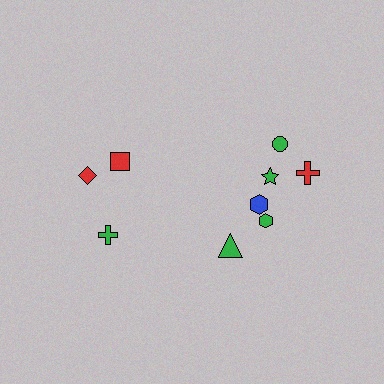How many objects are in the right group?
There are 6 objects.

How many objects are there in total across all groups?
There are 9 objects.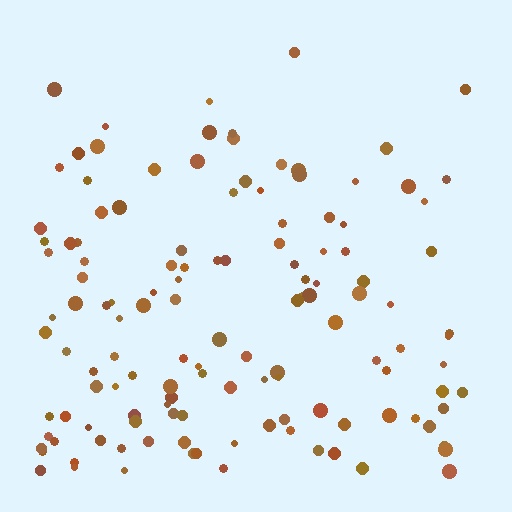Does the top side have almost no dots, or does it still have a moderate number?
Still a moderate number, just noticeably fewer than the bottom.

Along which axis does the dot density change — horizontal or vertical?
Vertical.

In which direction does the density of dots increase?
From top to bottom, with the bottom side densest.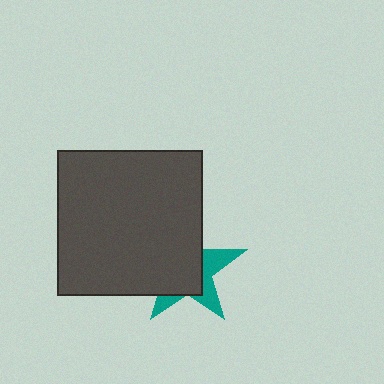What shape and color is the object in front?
The object in front is a dark gray square.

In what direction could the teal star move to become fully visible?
The teal star could move toward the lower-right. That would shift it out from behind the dark gray square entirely.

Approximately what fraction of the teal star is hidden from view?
Roughly 65% of the teal star is hidden behind the dark gray square.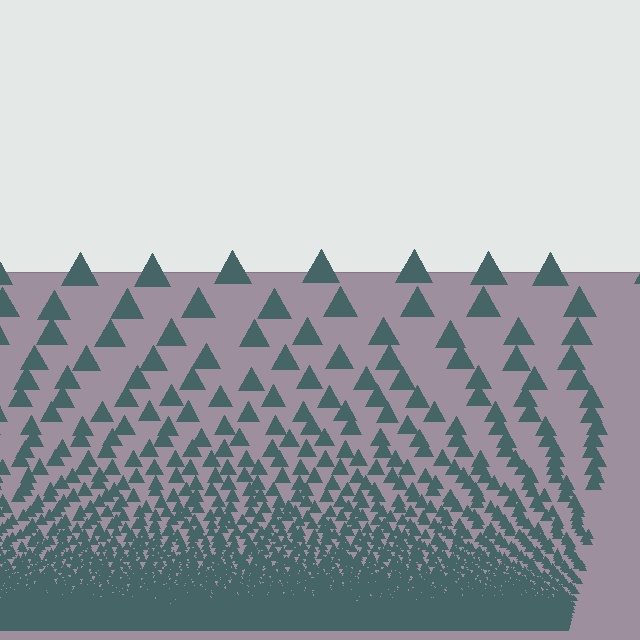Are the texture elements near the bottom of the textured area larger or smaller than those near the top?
Smaller. The gradient is inverted — elements near the bottom are smaller and denser.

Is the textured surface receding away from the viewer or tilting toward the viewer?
The surface appears to tilt toward the viewer. Texture elements get larger and sparser toward the top.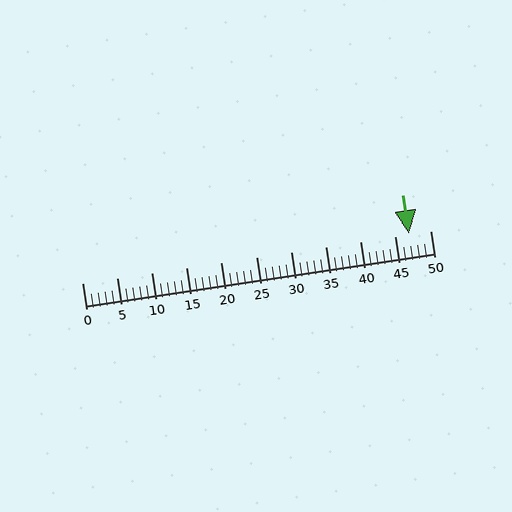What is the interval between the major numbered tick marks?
The major tick marks are spaced 5 units apart.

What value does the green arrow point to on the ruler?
The green arrow points to approximately 47.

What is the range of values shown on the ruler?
The ruler shows values from 0 to 50.